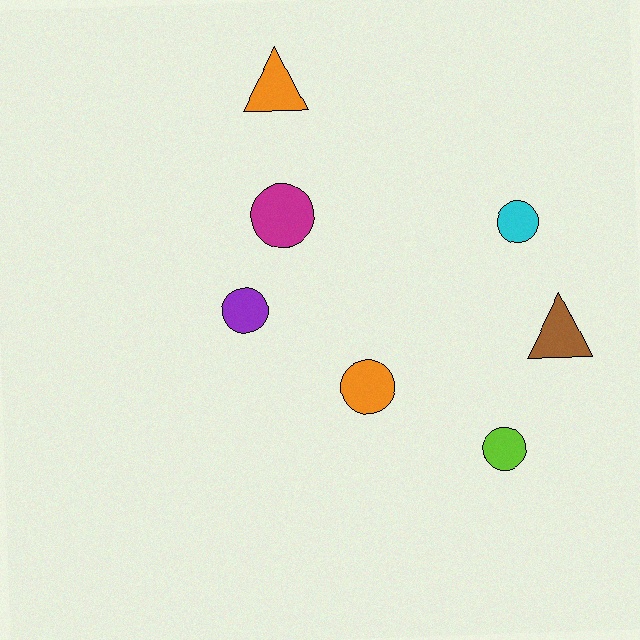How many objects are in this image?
There are 7 objects.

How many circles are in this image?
There are 5 circles.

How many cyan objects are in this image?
There is 1 cyan object.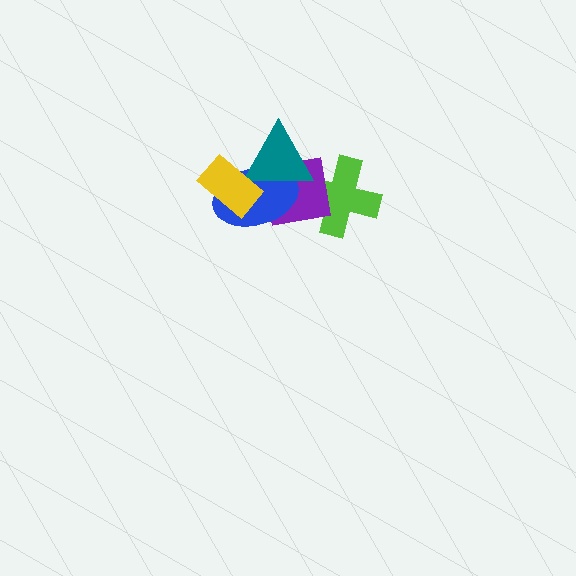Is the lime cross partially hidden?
Yes, it is partially covered by another shape.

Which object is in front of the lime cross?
The purple square is in front of the lime cross.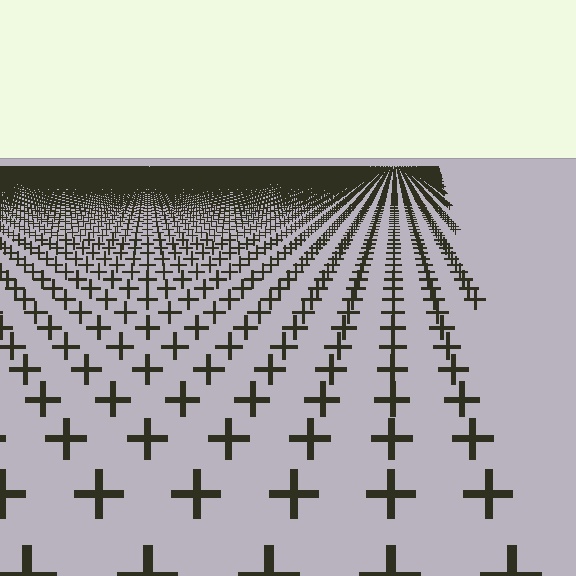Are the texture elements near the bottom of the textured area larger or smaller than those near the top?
Larger. Near the bottom, elements are closer to the viewer and appear at a bigger on-screen size.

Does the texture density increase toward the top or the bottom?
Density increases toward the top.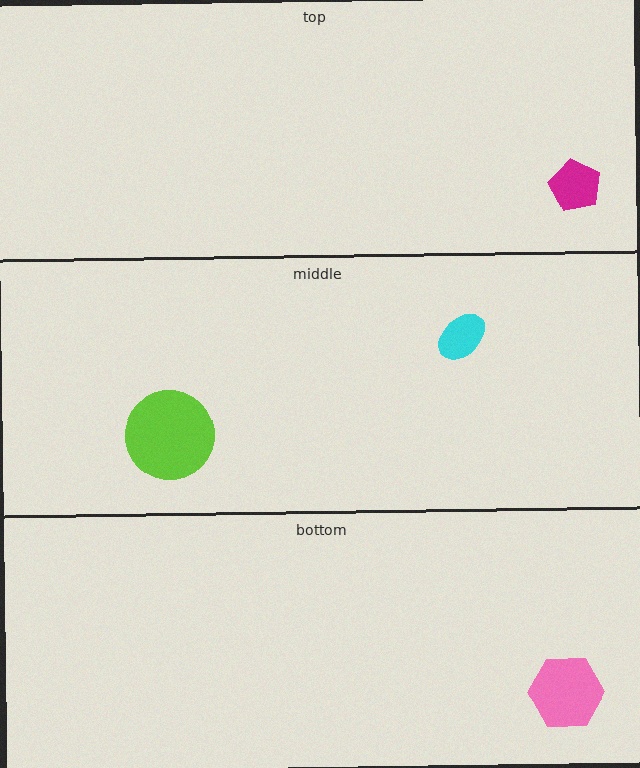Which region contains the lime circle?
The middle region.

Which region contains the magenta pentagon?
The top region.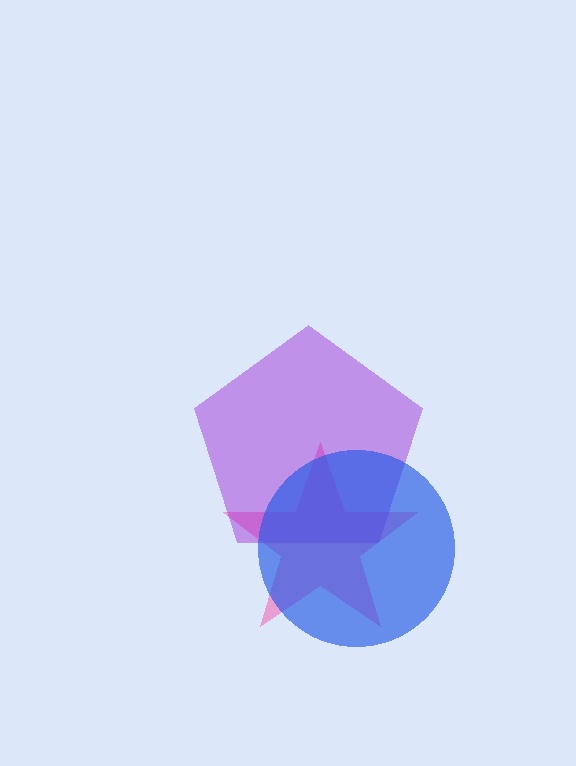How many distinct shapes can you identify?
There are 3 distinct shapes: a pink star, a purple pentagon, a blue circle.